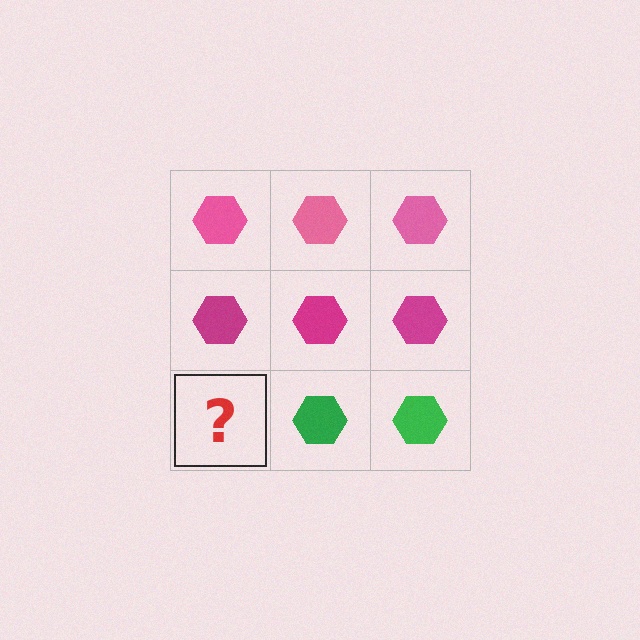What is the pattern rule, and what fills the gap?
The rule is that each row has a consistent color. The gap should be filled with a green hexagon.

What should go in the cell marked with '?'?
The missing cell should contain a green hexagon.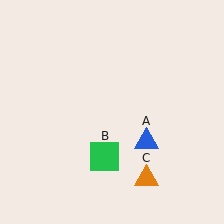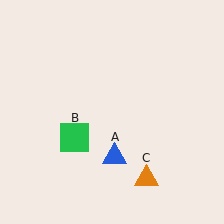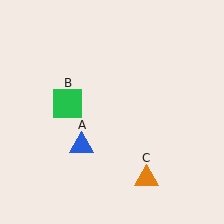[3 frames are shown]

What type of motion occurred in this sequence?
The blue triangle (object A), green square (object B) rotated clockwise around the center of the scene.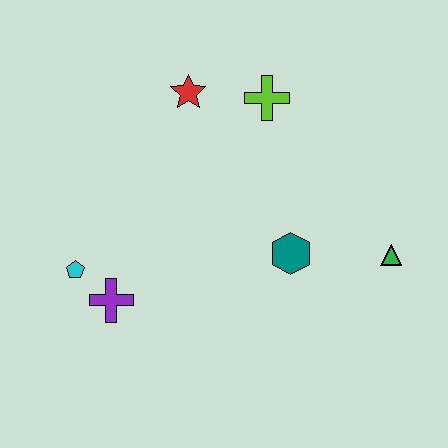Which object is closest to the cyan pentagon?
The purple cross is closest to the cyan pentagon.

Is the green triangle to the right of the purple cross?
Yes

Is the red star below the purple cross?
No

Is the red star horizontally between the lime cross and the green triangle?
No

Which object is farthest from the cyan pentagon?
The green triangle is farthest from the cyan pentagon.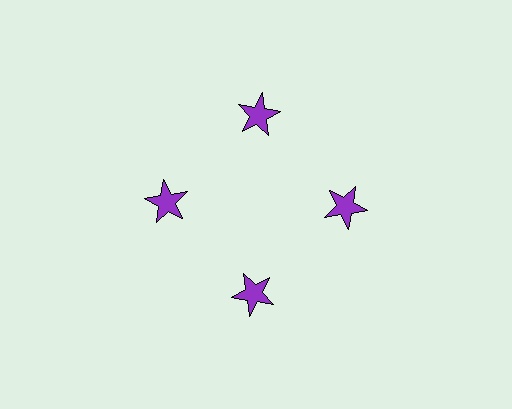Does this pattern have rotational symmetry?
Yes, this pattern has 4-fold rotational symmetry. It looks the same after rotating 90 degrees around the center.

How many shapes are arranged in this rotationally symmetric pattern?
There are 4 shapes, arranged in 4 groups of 1.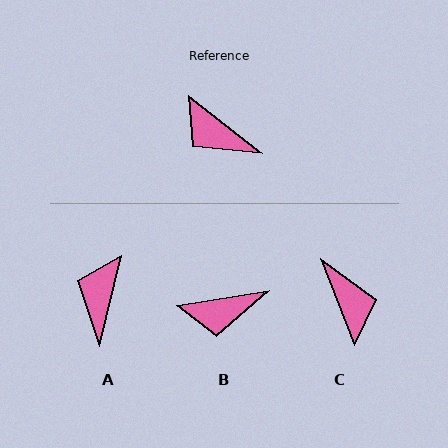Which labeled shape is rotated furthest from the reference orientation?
C, about 149 degrees away.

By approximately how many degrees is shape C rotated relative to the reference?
Approximately 149 degrees counter-clockwise.